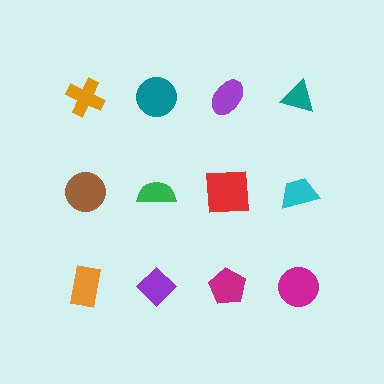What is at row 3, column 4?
A magenta circle.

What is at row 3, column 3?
A magenta pentagon.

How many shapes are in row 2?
4 shapes.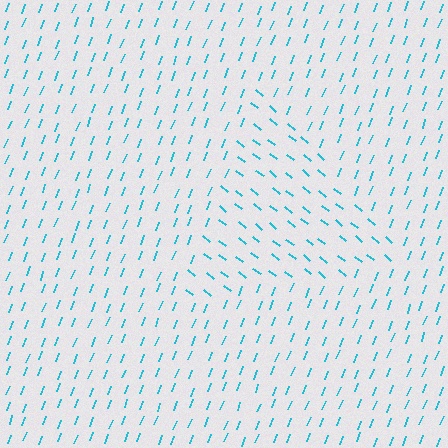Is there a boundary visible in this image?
Yes, there is a texture boundary formed by a change in line orientation.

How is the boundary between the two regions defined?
The boundary is defined purely by a change in line orientation (approximately 73 degrees difference). All lines are the same color and thickness.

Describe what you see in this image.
The image is filled with small cyan line segments. A triangle region in the image has lines oriented differently from the surrounding lines, creating a visible texture boundary.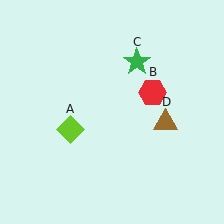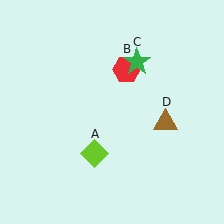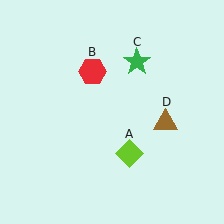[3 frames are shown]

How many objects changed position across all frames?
2 objects changed position: lime diamond (object A), red hexagon (object B).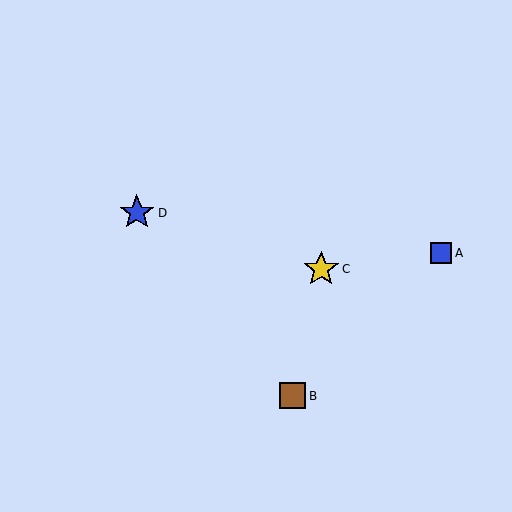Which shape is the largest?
The yellow star (labeled C) is the largest.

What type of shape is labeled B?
Shape B is a brown square.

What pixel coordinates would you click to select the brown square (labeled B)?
Click at (293, 396) to select the brown square B.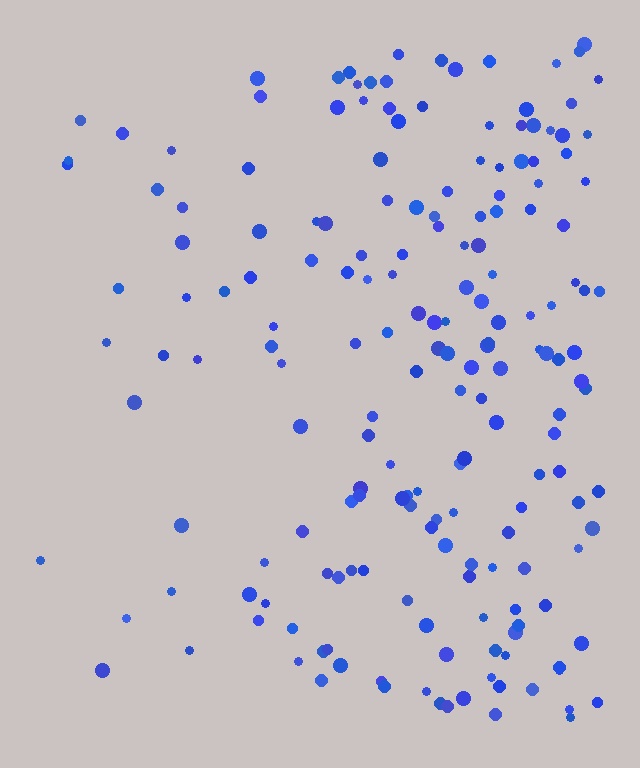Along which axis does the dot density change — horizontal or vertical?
Horizontal.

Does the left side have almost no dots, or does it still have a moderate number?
Still a moderate number, just noticeably fewer than the right.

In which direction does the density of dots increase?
From left to right, with the right side densest.